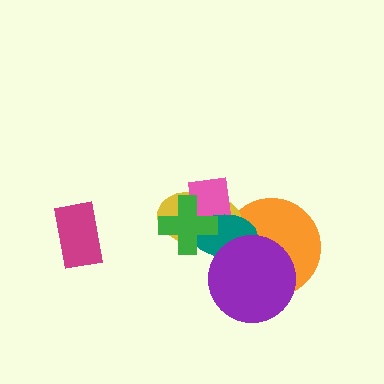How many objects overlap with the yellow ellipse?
4 objects overlap with the yellow ellipse.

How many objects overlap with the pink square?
3 objects overlap with the pink square.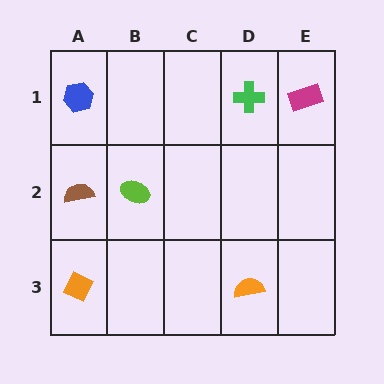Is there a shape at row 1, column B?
No, that cell is empty.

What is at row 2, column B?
A lime ellipse.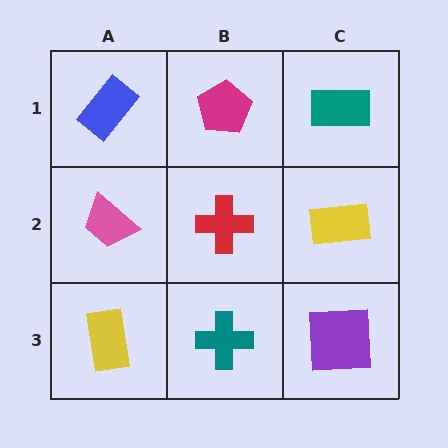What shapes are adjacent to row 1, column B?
A red cross (row 2, column B), a blue rectangle (row 1, column A), a teal rectangle (row 1, column C).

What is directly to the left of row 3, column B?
A yellow rectangle.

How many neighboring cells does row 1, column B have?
3.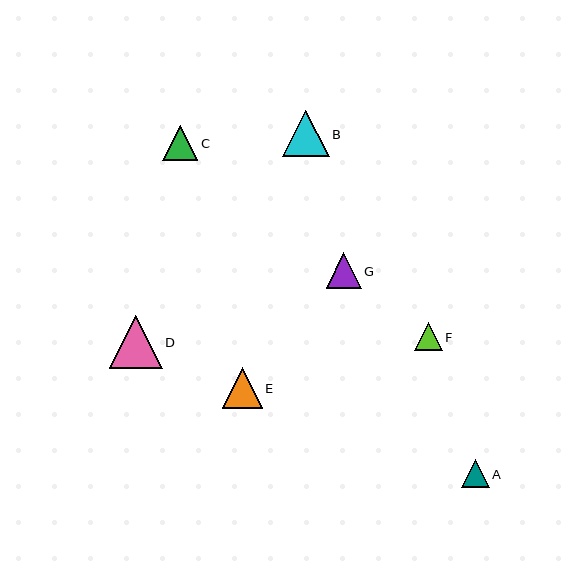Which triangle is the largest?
Triangle D is the largest with a size of approximately 53 pixels.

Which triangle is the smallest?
Triangle F is the smallest with a size of approximately 28 pixels.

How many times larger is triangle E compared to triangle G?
Triangle E is approximately 1.1 times the size of triangle G.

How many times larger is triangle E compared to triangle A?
Triangle E is approximately 1.5 times the size of triangle A.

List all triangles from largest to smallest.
From largest to smallest: D, B, E, G, C, A, F.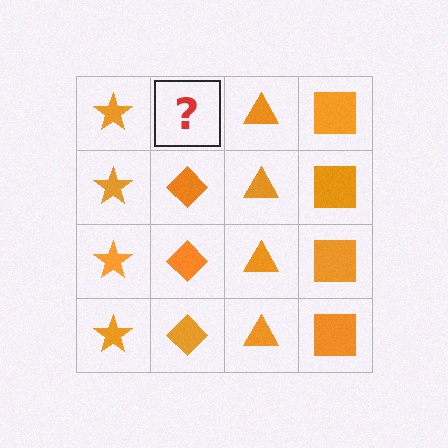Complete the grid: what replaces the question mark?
The question mark should be replaced with an orange diamond.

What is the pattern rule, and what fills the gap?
The rule is that each column has a consistent shape. The gap should be filled with an orange diamond.